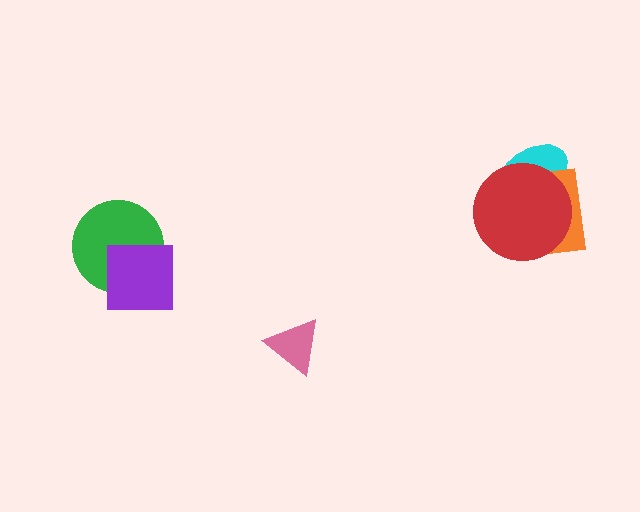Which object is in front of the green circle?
The purple square is in front of the green circle.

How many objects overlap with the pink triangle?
0 objects overlap with the pink triangle.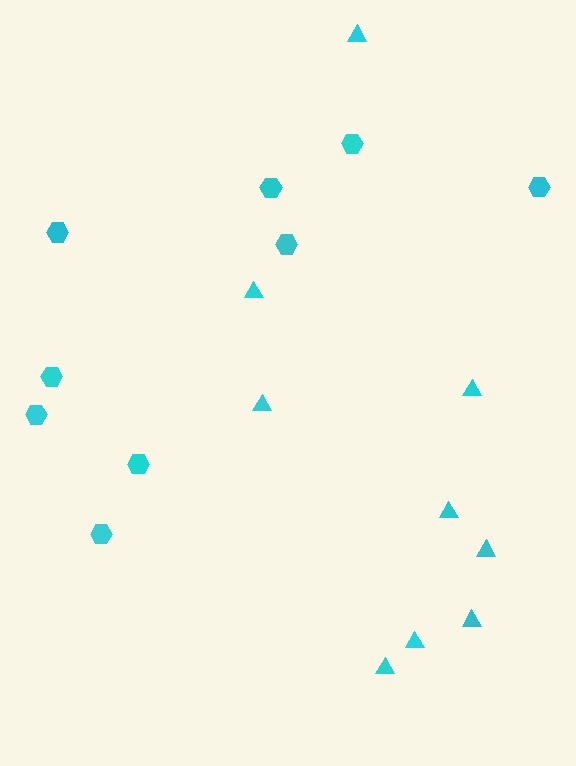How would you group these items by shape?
There are 2 groups: one group of triangles (9) and one group of hexagons (9).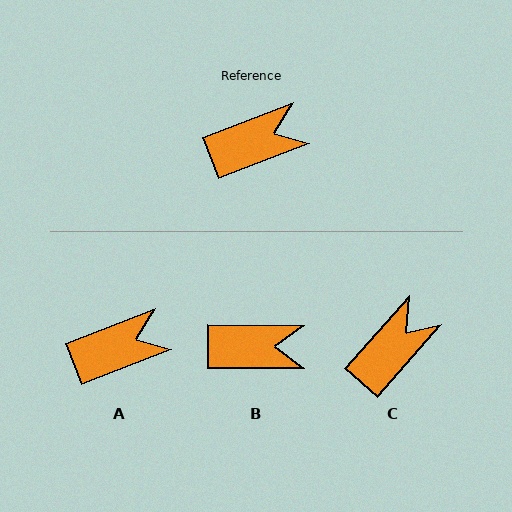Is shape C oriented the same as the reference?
No, it is off by about 27 degrees.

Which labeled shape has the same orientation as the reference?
A.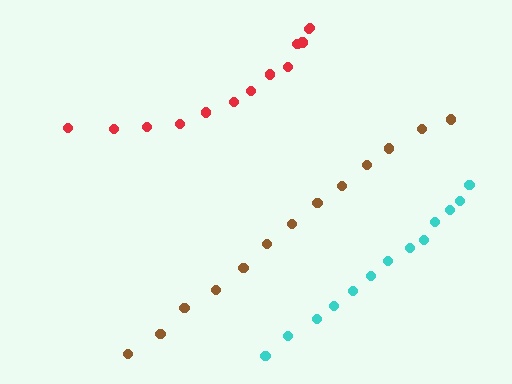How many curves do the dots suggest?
There are 3 distinct paths.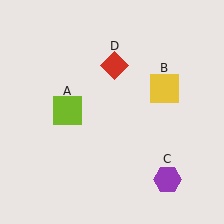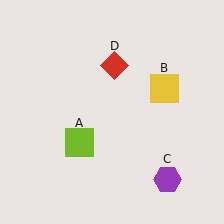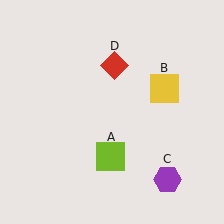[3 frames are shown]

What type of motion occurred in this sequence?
The lime square (object A) rotated counterclockwise around the center of the scene.